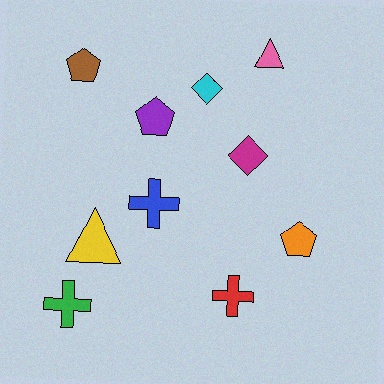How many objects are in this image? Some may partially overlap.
There are 10 objects.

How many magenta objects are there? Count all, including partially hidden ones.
There is 1 magenta object.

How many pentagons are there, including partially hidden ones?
There are 3 pentagons.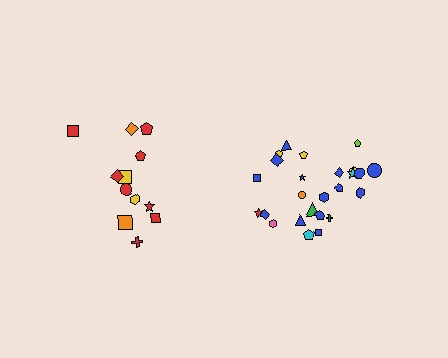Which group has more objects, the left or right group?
The right group.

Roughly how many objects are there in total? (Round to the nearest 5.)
Roughly 35 objects in total.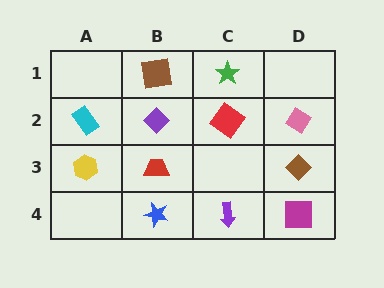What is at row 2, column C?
A red diamond.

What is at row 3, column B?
A red trapezoid.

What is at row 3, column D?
A brown diamond.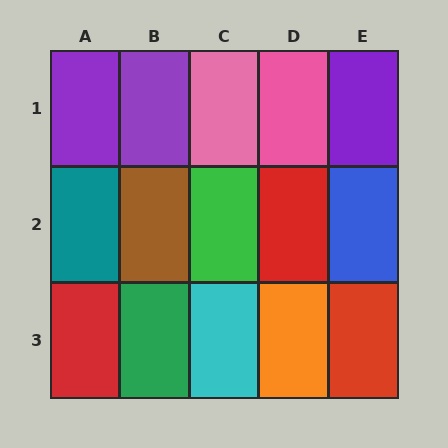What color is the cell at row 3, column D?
Orange.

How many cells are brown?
1 cell is brown.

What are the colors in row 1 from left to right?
Purple, purple, pink, pink, purple.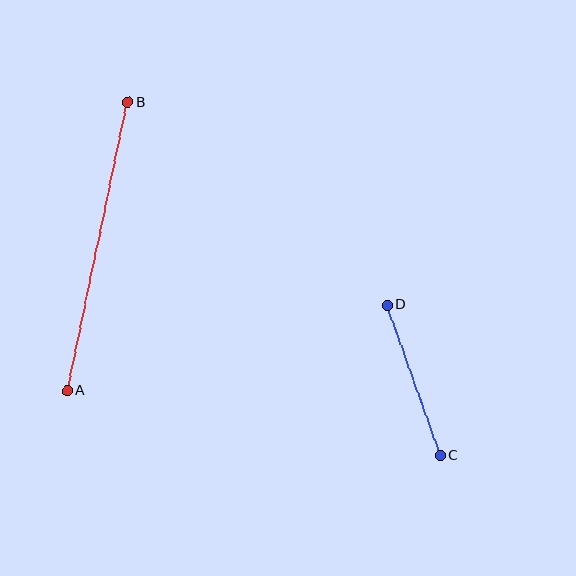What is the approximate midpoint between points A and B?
The midpoint is at approximately (98, 247) pixels.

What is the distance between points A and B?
The distance is approximately 295 pixels.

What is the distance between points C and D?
The distance is approximately 160 pixels.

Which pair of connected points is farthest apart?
Points A and B are farthest apart.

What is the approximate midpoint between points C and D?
The midpoint is at approximately (414, 380) pixels.